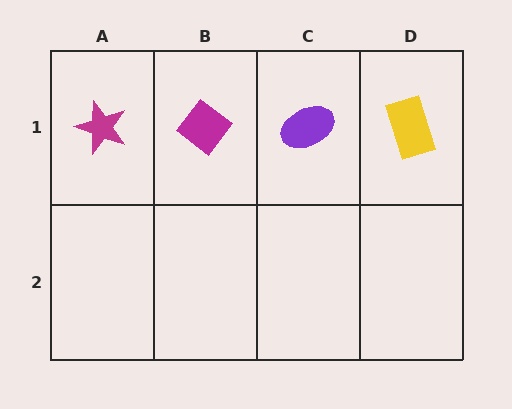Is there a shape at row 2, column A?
No, that cell is empty.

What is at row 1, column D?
A yellow rectangle.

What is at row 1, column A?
A magenta star.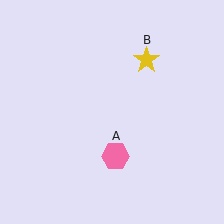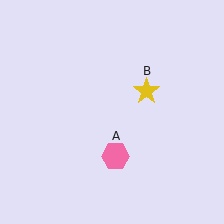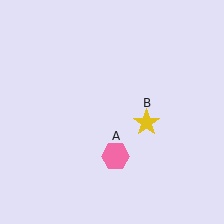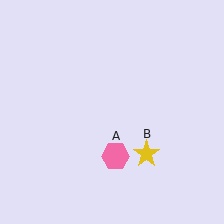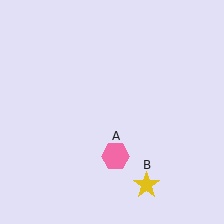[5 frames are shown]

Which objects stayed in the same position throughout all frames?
Pink hexagon (object A) remained stationary.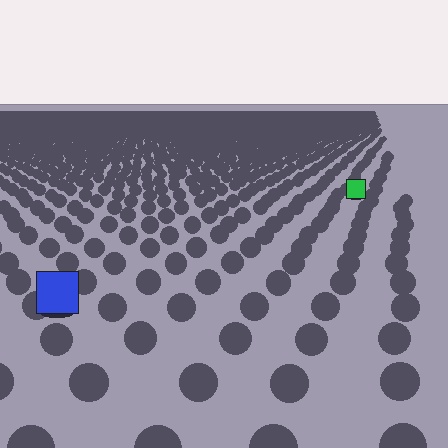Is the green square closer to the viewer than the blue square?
No. The blue square is closer — you can tell from the texture gradient: the ground texture is coarser near it.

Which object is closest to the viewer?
The blue square is closest. The texture marks near it are larger and more spread out.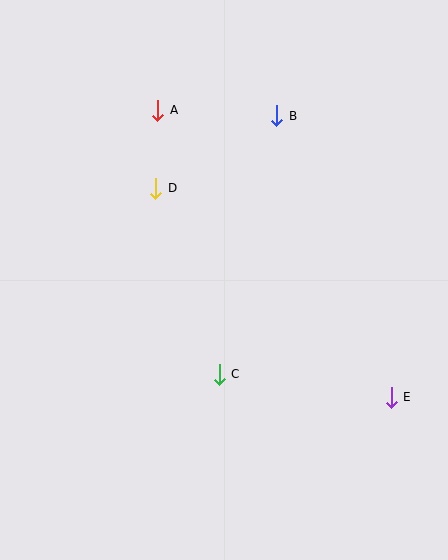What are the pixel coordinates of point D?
Point D is at (156, 188).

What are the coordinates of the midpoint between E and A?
The midpoint between E and A is at (274, 254).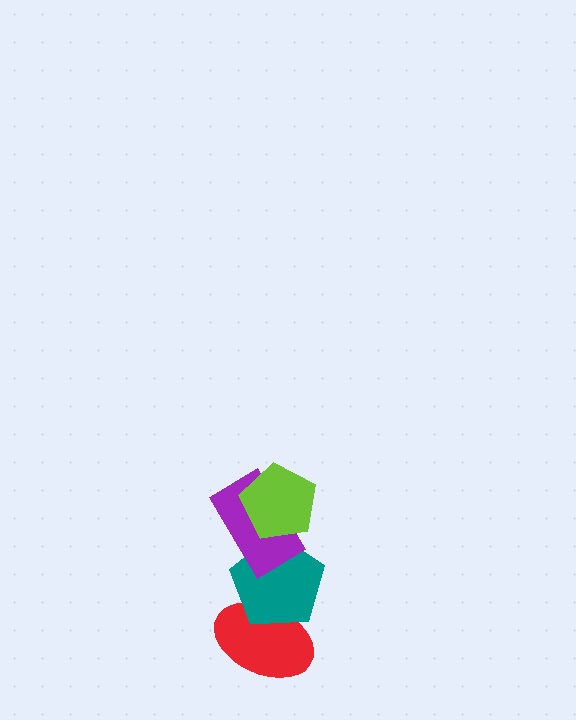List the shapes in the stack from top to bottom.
From top to bottom: the lime pentagon, the purple rectangle, the teal pentagon, the red ellipse.